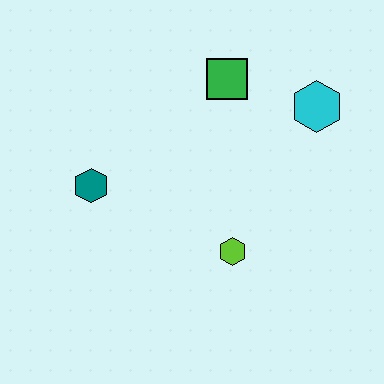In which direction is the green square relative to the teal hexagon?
The green square is to the right of the teal hexagon.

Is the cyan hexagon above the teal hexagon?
Yes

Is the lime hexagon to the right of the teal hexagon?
Yes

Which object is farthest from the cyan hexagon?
The teal hexagon is farthest from the cyan hexagon.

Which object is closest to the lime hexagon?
The teal hexagon is closest to the lime hexagon.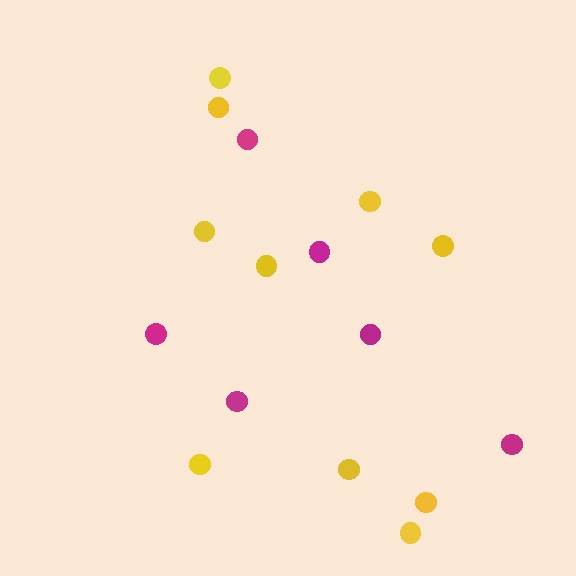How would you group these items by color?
There are 2 groups: one group of magenta circles (6) and one group of yellow circles (10).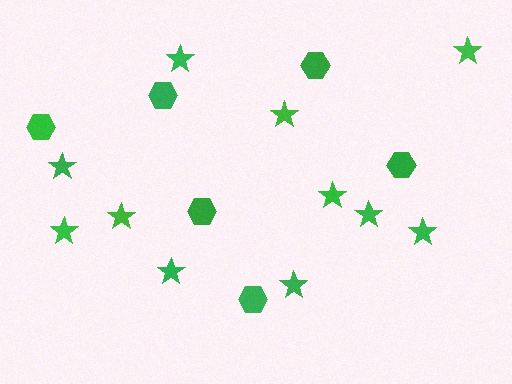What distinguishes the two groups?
There are 2 groups: one group of stars (11) and one group of hexagons (6).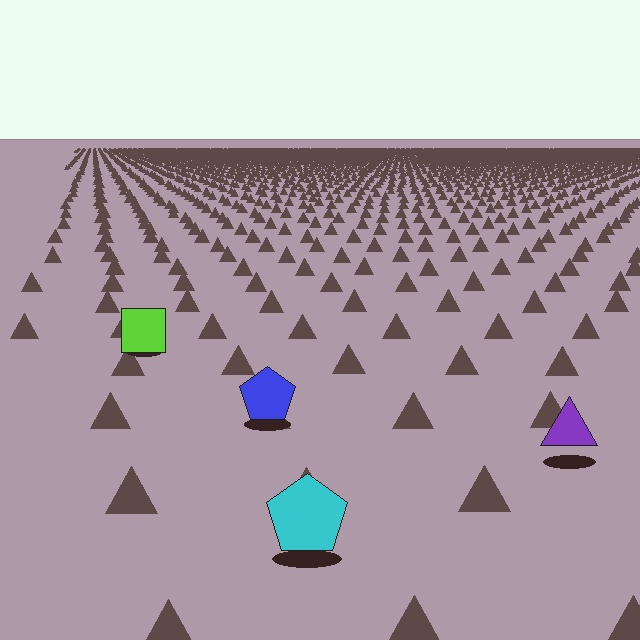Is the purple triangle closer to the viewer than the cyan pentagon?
No. The cyan pentagon is closer — you can tell from the texture gradient: the ground texture is coarser near it.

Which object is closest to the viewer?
The cyan pentagon is closest. The texture marks near it are larger and more spread out.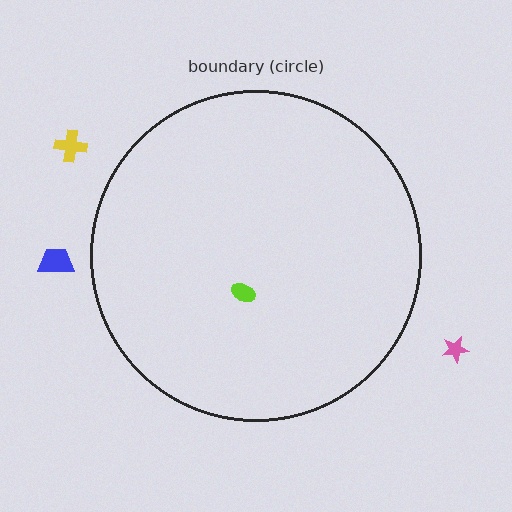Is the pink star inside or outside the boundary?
Outside.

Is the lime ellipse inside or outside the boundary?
Inside.